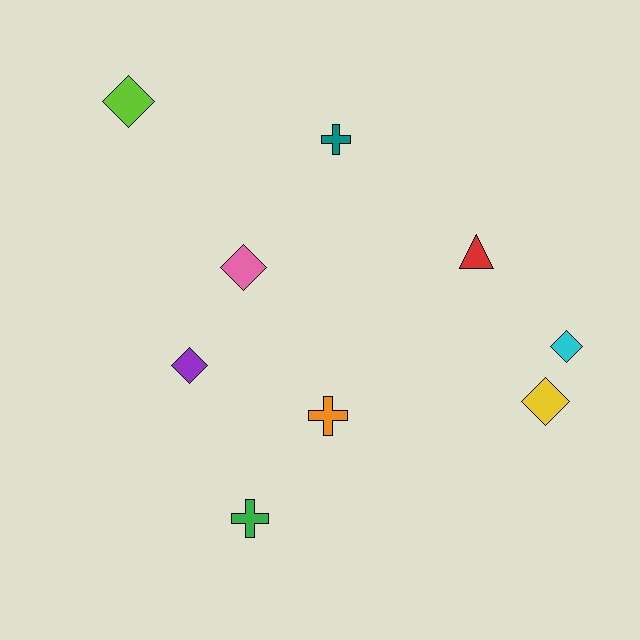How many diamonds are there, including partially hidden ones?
There are 5 diamonds.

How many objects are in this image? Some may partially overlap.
There are 9 objects.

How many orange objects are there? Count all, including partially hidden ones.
There is 1 orange object.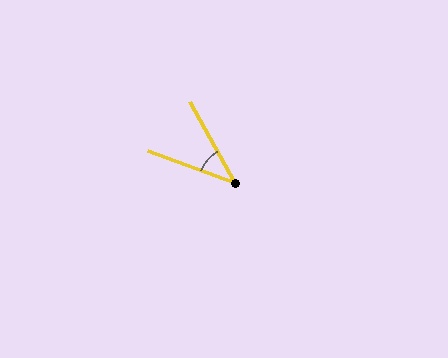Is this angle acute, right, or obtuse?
It is acute.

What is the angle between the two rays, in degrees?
Approximately 41 degrees.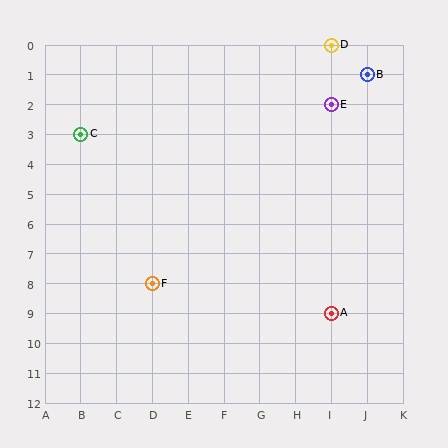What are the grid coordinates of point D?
Point D is at grid coordinates (I, 0).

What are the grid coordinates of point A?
Point A is at grid coordinates (I, 9).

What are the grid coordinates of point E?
Point E is at grid coordinates (I, 2).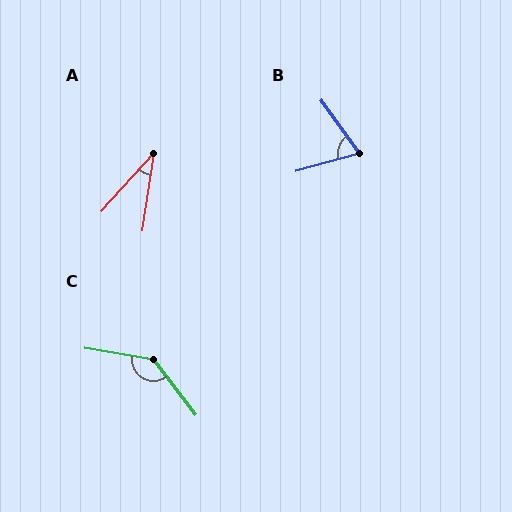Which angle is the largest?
C, at approximately 137 degrees.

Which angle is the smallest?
A, at approximately 33 degrees.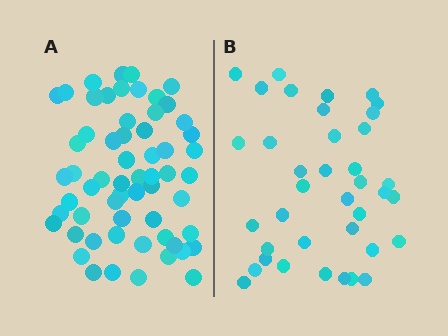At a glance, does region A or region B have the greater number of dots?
Region A (the left region) has more dots.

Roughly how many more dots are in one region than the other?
Region A has approximately 20 more dots than region B.